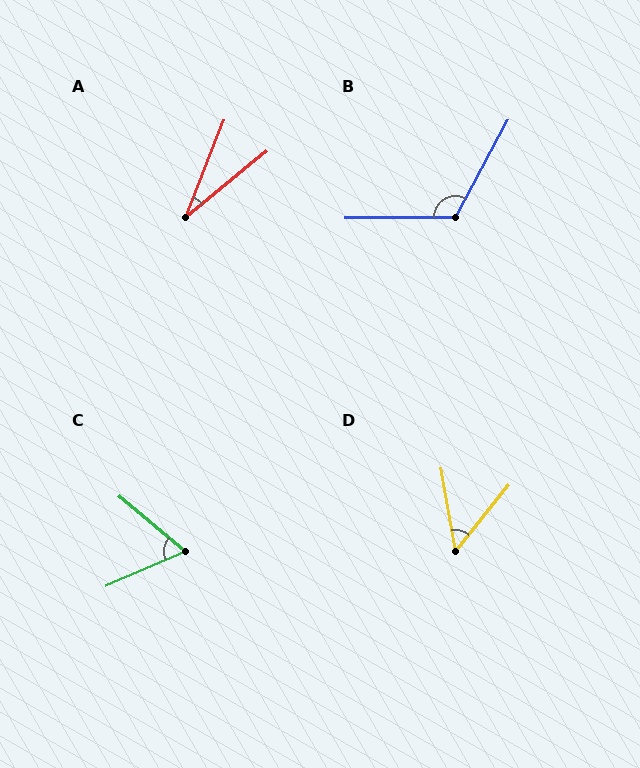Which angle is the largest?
B, at approximately 118 degrees.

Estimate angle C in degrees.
Approximately 63 degrees.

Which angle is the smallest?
A, at approximately 29 degrees.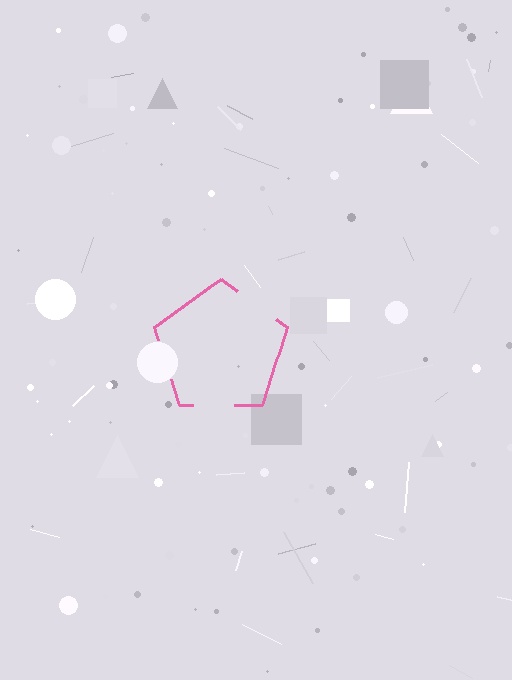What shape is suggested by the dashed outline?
The dashed outline suggests a pentagon.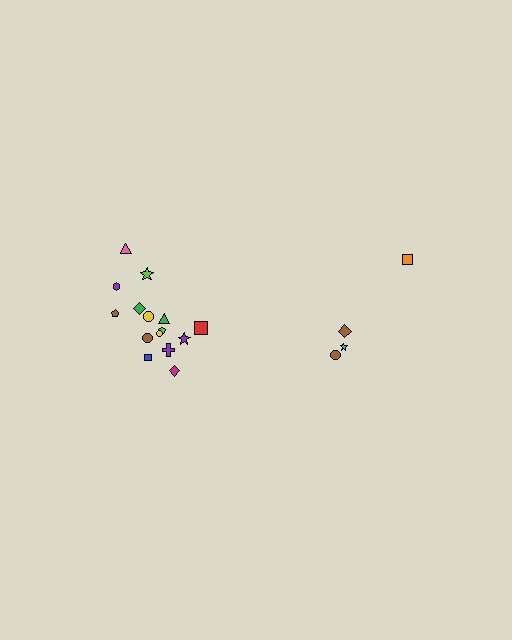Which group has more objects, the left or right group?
The left group.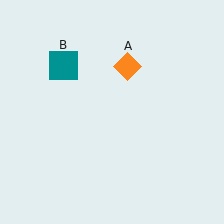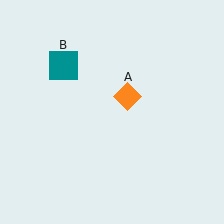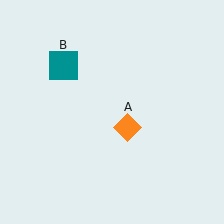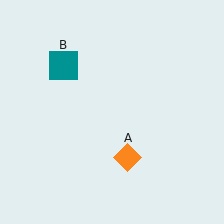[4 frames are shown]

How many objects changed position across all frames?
1 object changed position: orange diamond (object A).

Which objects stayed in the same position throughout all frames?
Teal square (object B) remained stationary.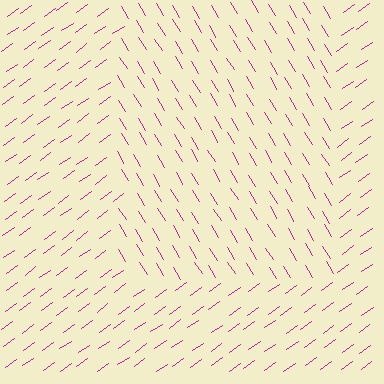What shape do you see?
I see a rectangle.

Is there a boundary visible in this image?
Yes, there is a texture boundary formed by a change in line orientation.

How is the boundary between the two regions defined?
The boundary is defined purely by a change in line orientation (approximately 86 degrees difference). All lines are the same color and thickness.